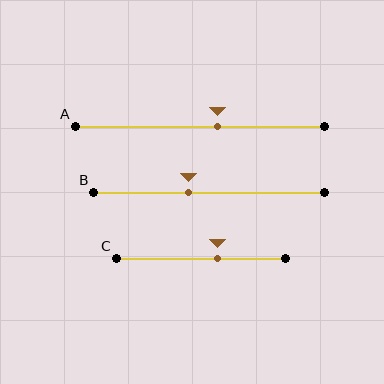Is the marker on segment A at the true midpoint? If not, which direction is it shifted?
No, the marker on segment A is shifted to the right by about 7% of the segment length.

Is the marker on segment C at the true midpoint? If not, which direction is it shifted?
No, the marker on segment C is shifted to the right by about 9% of the segment length.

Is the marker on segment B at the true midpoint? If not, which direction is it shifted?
No, the marker on segment B is shifted to the left by about 9% of the segment length.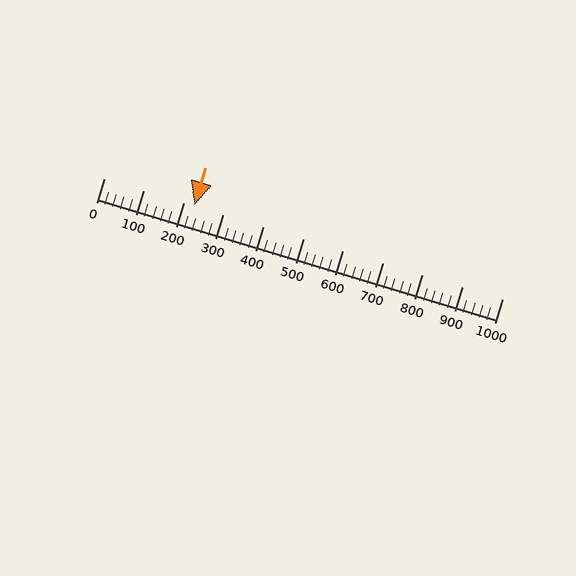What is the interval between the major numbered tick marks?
The major tick marks are spaced 100 units apart.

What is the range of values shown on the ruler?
The ruler shows values from 0 to 1000.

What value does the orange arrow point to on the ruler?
The orange arrow points to approximately 228.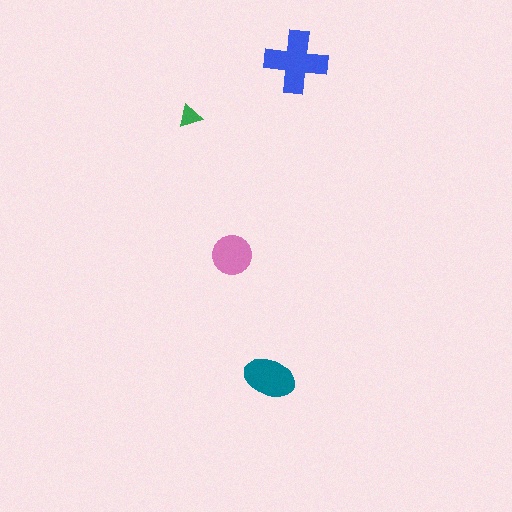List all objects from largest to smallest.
The blue cross, the teal ellipse, the pink circle, the green triangle.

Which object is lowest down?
The teal ellipse is bottommost.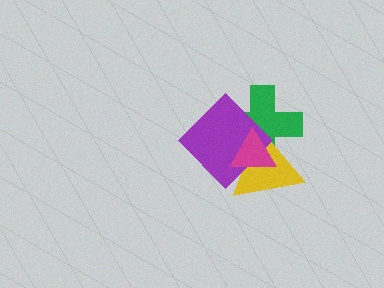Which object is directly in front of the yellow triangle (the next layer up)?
The purple diamond is directly in front of the yellow triangle.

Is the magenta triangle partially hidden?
No, no other shape covers it.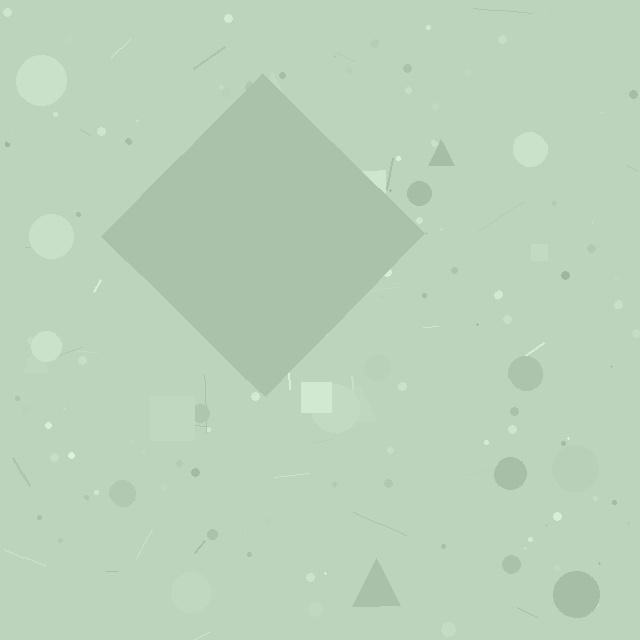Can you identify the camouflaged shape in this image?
The camouflaged shape is a diamond.